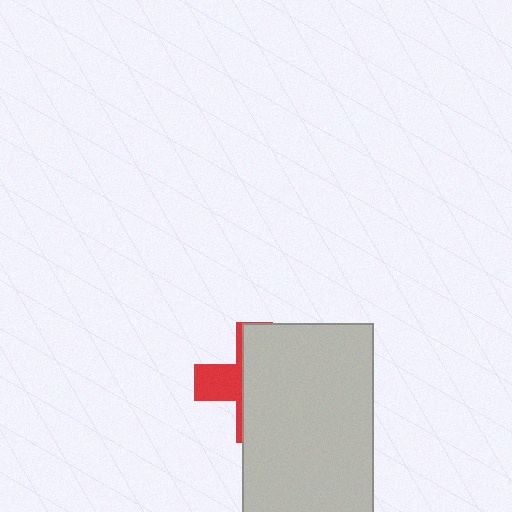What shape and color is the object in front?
The object in front is a light gray rectangle.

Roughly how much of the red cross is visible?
A small part of it is visible (roughly 31%).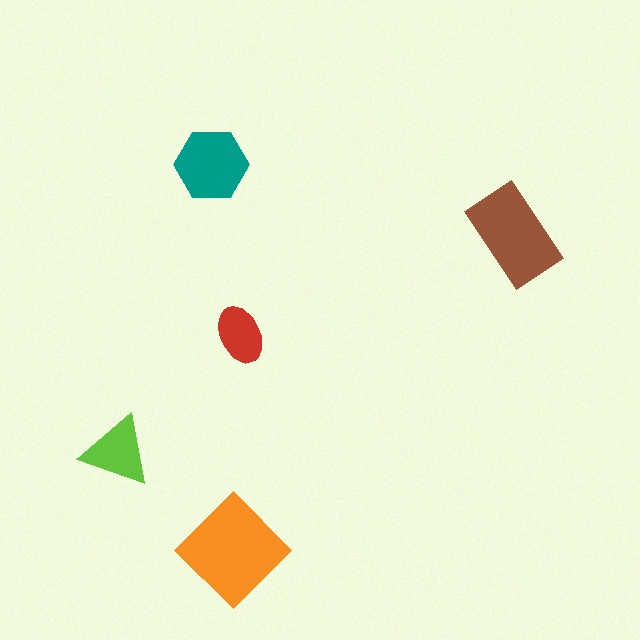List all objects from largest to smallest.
The orange diamond, the brown rectangle, the teal hexagon, the lime triangle, the red ellipse.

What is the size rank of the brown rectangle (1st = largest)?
2nd.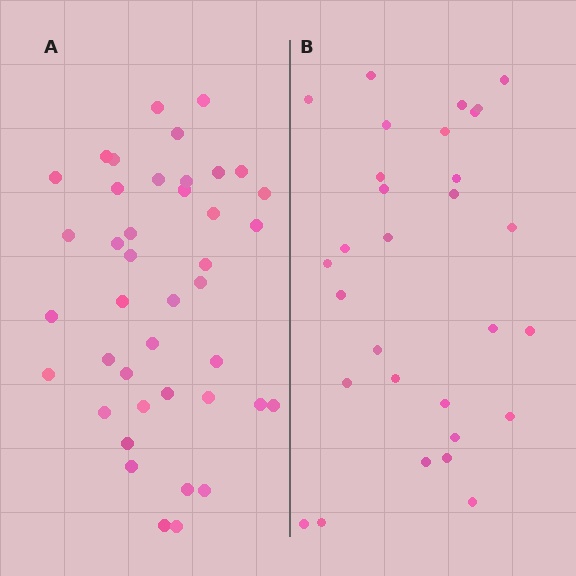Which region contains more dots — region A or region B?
Region A (the left region) has more dots.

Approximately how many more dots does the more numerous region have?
Region A has roughly 12 or so more dots than region B.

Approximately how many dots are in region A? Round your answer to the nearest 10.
About 40 dots. (The exact count is 41, which rounds to 40.)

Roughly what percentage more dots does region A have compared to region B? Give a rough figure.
About 35% more.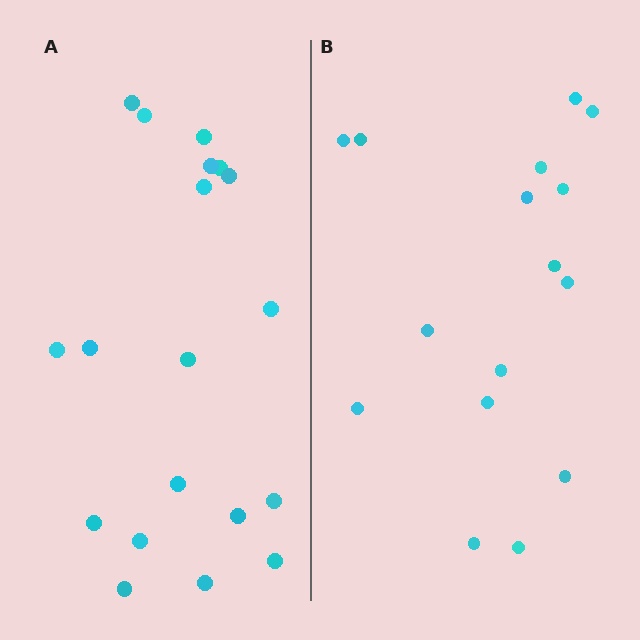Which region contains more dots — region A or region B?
Region A (the left region) has more dots.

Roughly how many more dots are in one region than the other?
Region A has just a few more — roughly 2 or 3 more dots than region B.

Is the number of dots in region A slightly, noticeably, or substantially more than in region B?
Region A has only slightly more — the two regions are fairly close. The ratio is roughly 1.2 to 1.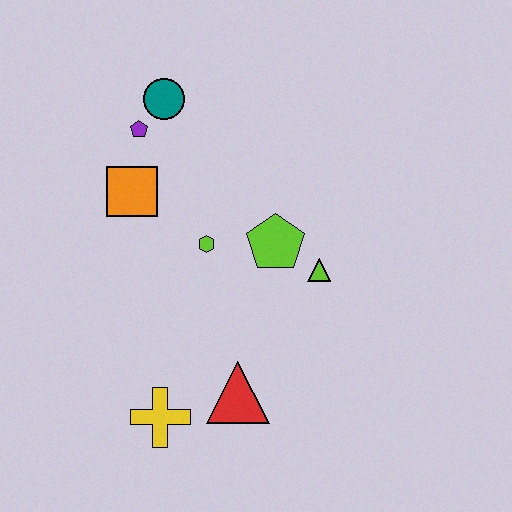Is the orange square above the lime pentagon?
Yes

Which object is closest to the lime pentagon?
The lime triangle is closest to the lime pentagon.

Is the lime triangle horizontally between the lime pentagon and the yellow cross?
No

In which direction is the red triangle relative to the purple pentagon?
The red triangle is below the purple pentagon.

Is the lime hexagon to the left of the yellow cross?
No